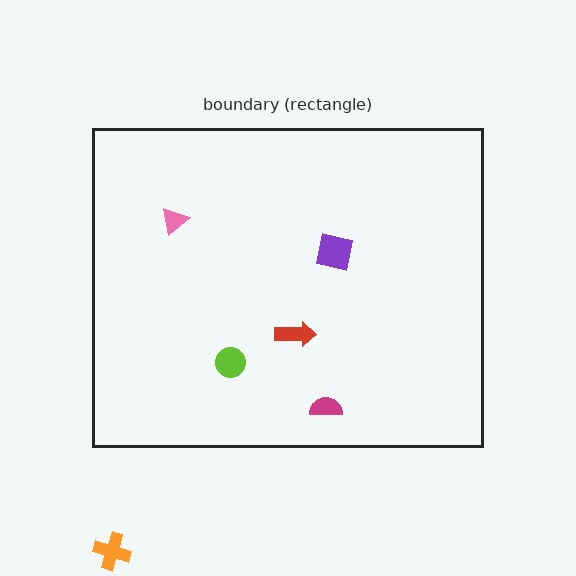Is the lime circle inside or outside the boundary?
Inside.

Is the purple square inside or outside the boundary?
Inside.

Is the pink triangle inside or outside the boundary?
Inside.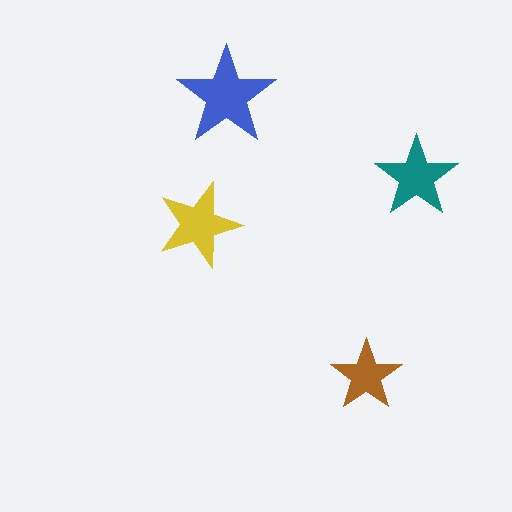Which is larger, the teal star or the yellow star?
The yellow one.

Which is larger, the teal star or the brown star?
The teal one.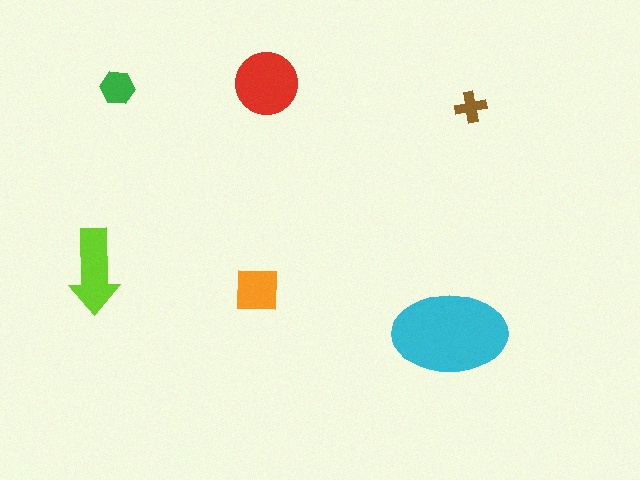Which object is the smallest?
The brown cross.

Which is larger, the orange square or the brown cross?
The orange square.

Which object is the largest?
The cyan ellipse.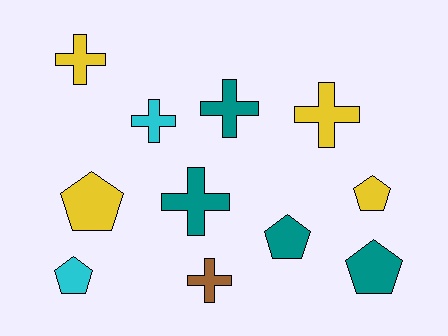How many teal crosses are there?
There are 2 teal crosses.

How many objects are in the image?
There are 11 objects.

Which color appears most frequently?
Teal, with 4 objects.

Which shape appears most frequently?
Cross, with 6 objects.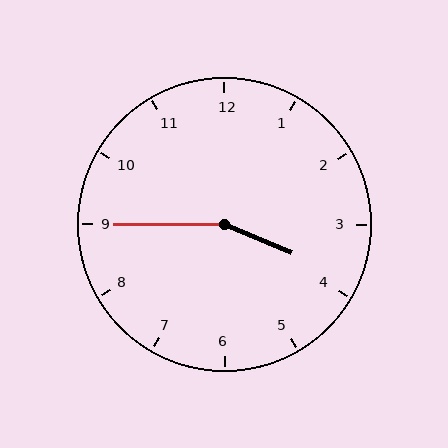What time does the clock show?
3:45.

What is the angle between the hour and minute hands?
Approximately 158 degrees.